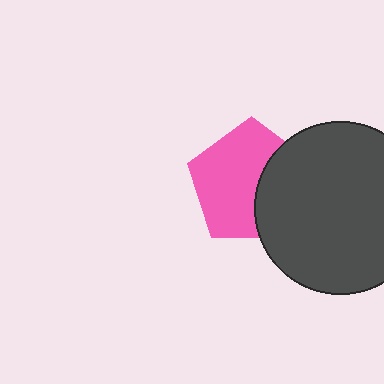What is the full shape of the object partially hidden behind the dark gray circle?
The partially hidden object is a pink pentagon.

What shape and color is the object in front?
The object in front is a dark gray circle.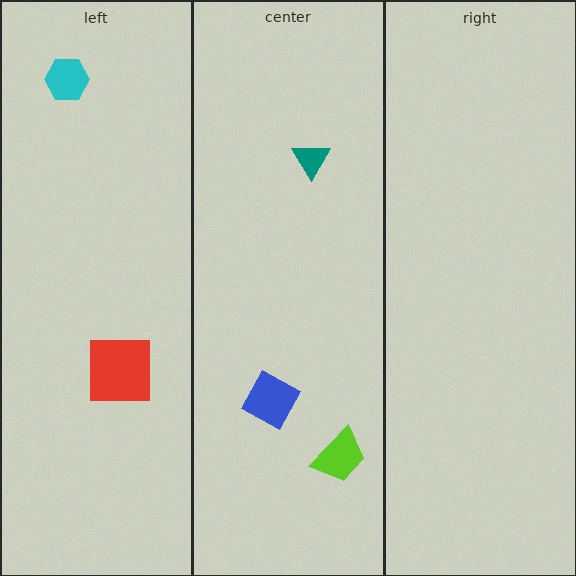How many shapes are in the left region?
2.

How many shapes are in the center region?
3.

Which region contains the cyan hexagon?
The left region.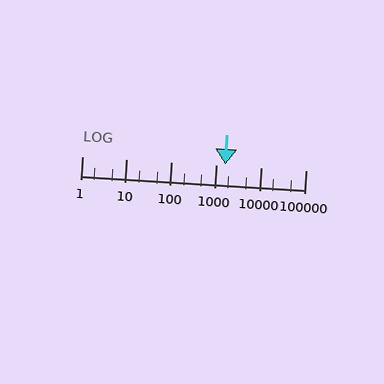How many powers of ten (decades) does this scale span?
The scale spans 5 decades, from 1 to 100000.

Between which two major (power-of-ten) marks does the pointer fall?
The pointer is between 1000 and 10000.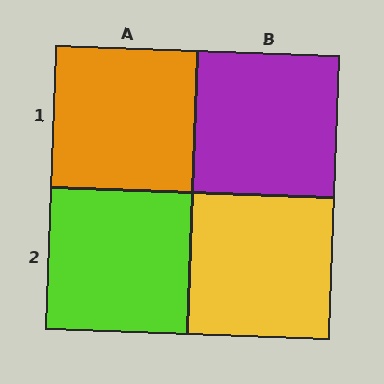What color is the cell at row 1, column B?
Purple.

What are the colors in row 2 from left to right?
Lime, yellow.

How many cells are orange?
1 cell is orange.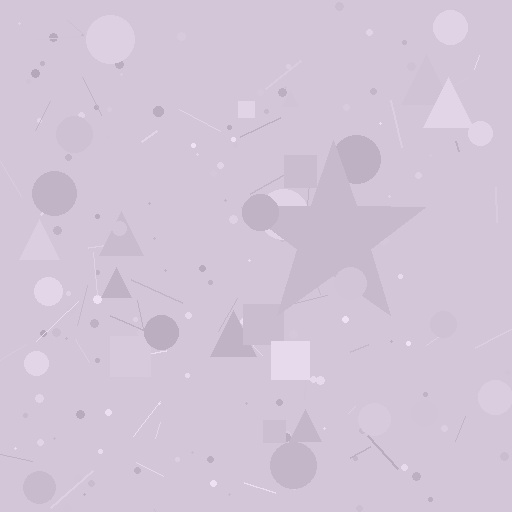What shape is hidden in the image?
A star is hidden in the image.